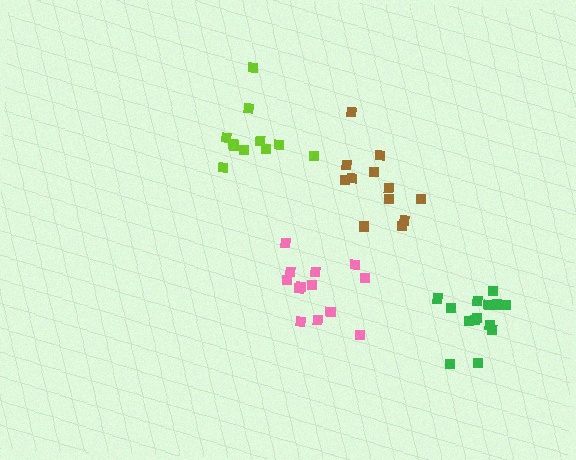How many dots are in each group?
Group 1: 13 dots, Group 2: 12 dots, Group 3: 11 dots, Group 4: 15 dots (51 total).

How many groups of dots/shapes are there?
There are 4 groups.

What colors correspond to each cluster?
The clusters are colored: pink, brown, lime, green.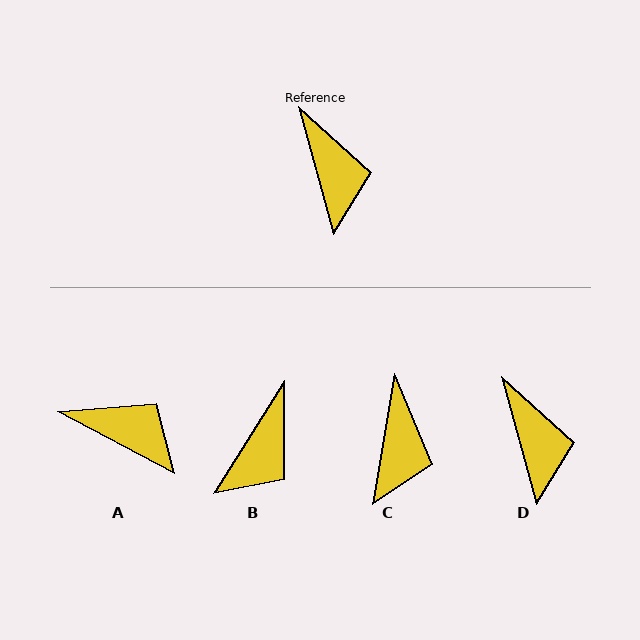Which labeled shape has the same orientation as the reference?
D.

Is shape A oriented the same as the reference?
No, it is off by about 47 degrees.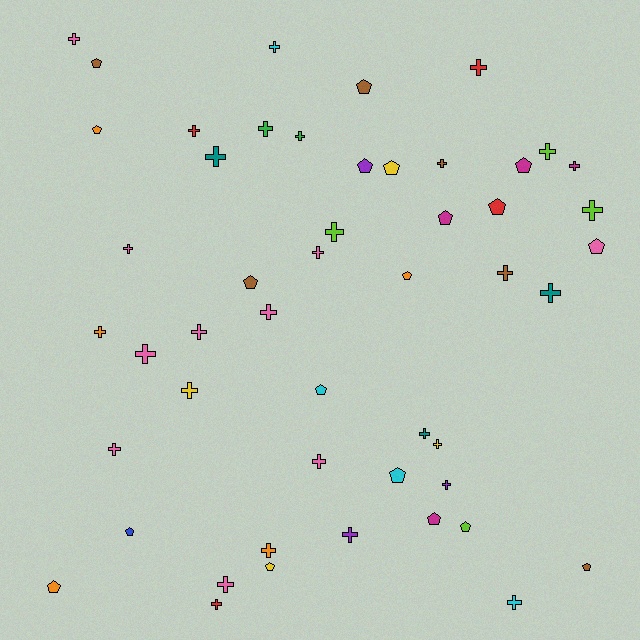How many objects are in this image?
There are 50 objects.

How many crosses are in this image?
There are 31 crosses.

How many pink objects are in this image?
There are 10 pink objects.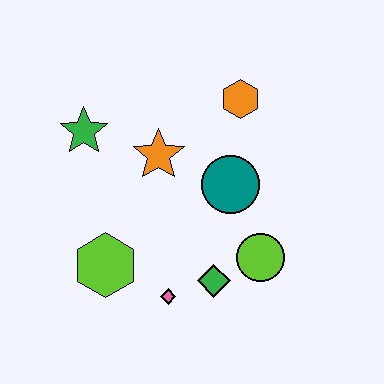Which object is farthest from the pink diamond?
The orange hexagon is farthest from the pink diamond.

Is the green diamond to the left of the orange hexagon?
Yes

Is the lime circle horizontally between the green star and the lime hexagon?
No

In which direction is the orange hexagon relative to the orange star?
The orange hexagon is to the right of the orange star.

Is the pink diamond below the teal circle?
Yes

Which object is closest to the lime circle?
The green diamond is closest to the lime circle.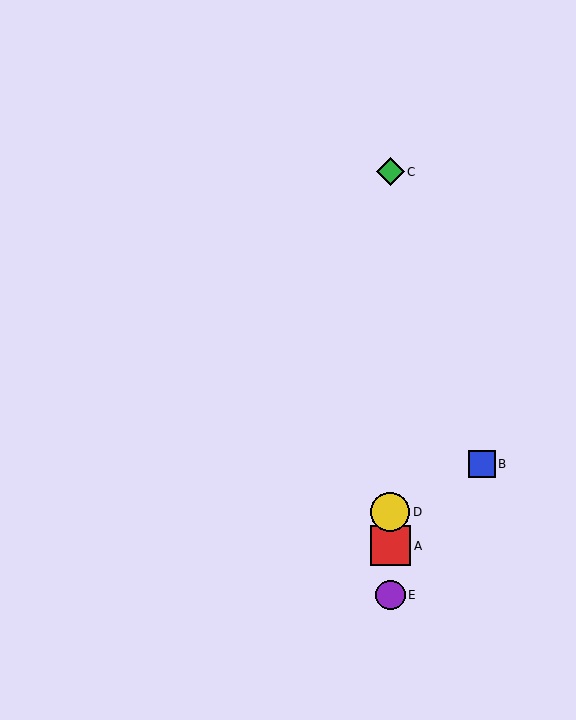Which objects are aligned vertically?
Objects A, C, D, E are aligned vertically.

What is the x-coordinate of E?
Object E is at x≈390.